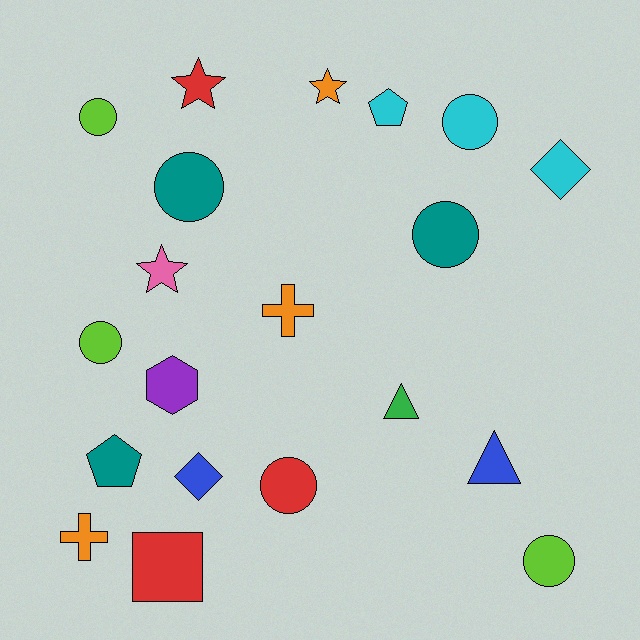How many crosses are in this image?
There are 2 crosses.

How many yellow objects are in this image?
There are no yellow objects.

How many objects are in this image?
There are 20 objects.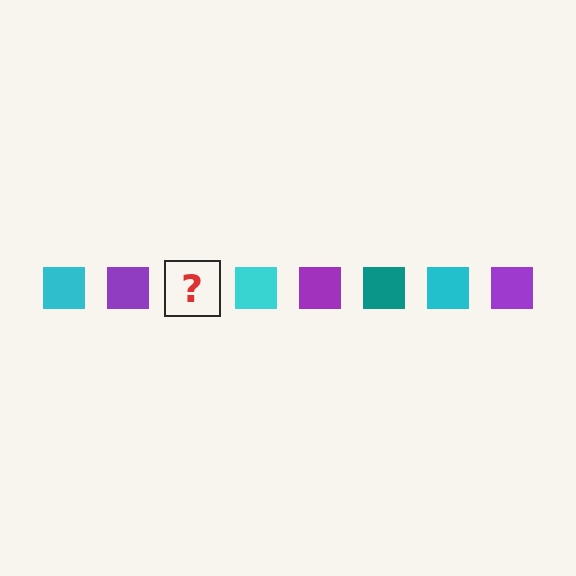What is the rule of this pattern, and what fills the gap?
The rule is that the pattern cycles through cyan, purple, teal squares. The gap should be filled with a teal square.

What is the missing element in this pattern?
The missing element is a teal square.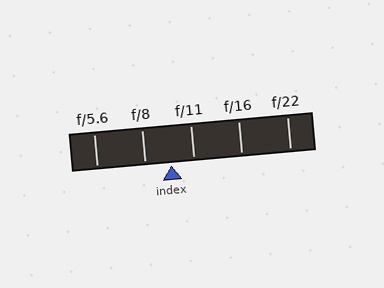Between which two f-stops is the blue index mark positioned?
The index mark is between f/8 and f/11.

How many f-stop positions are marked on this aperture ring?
There are 5 f-stop positions marked.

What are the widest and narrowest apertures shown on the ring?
The widest aperture shown is f/5.6 and the narrowest is f/22.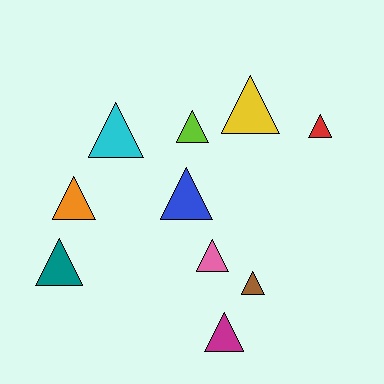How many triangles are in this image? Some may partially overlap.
There are 10 triangles.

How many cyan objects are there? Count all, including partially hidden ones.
There is 1 cyan object.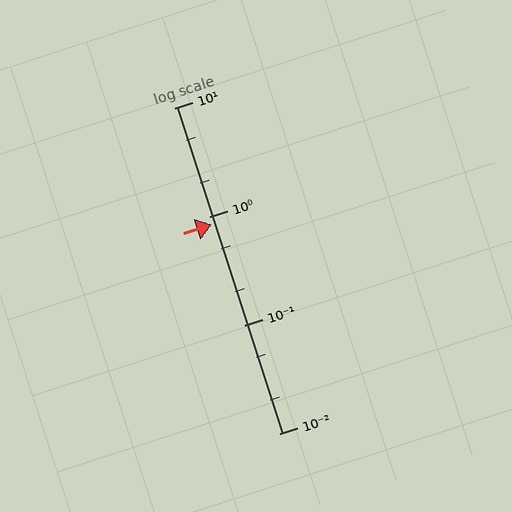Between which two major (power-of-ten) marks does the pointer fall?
The pointer is between 0.1 and 1.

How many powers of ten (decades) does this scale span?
The scale spans 3 decades, from 0.01 to 10.